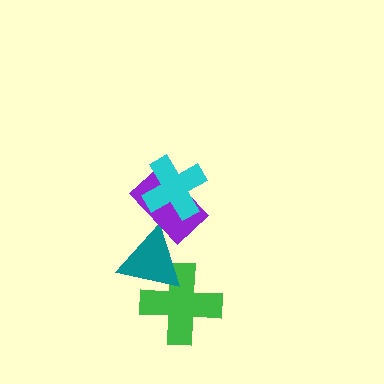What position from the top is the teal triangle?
The teal triangle is 3rd from the top.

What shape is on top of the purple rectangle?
The cyan cross is on top of the purple rectangle.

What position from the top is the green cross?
The green cross is 4th from the top.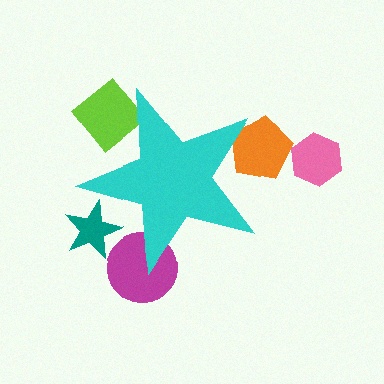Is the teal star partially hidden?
Yes, the teal star is partially hidden behind the cyan star.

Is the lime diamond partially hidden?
Yes, the lime diamond is partially hidden behind the cyan star.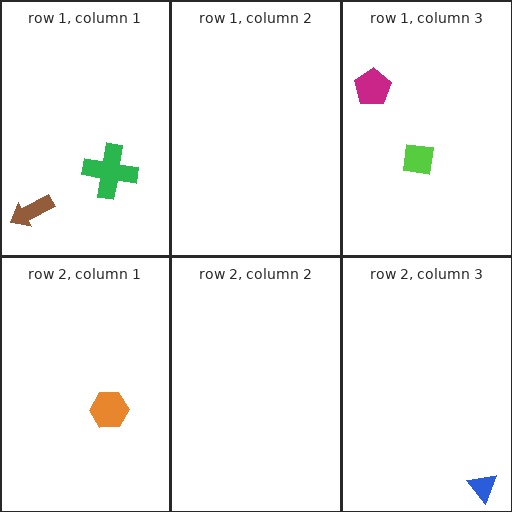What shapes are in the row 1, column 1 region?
The green cross, the brown arrow.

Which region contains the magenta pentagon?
The row 1, column 3 region.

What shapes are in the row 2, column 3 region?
The blue triangle.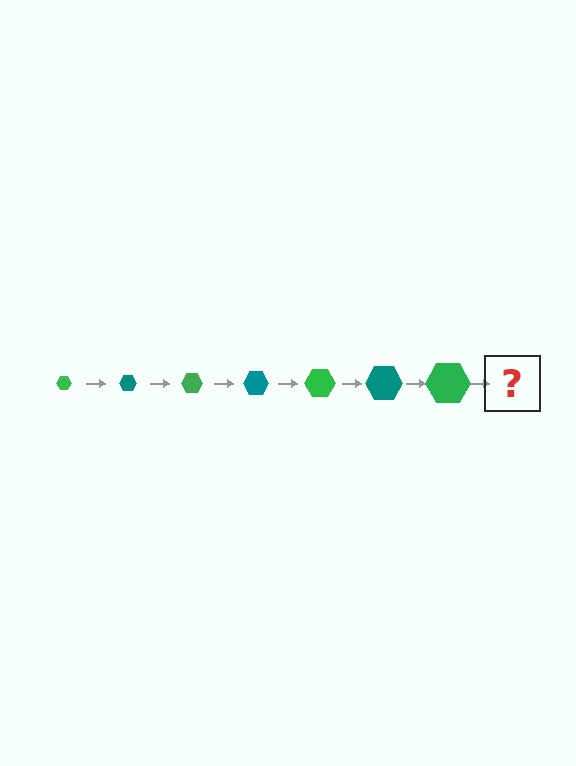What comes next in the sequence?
The next element should be a teal hexagon, larger than the previous one.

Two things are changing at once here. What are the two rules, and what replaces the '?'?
The two rules are that the hexagon grows larger each step and the color cycles through green and teal. The '?' should be a teal hexagon, larger than the previous one.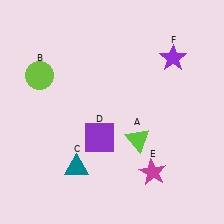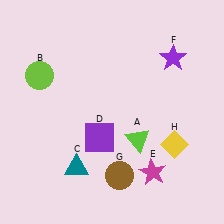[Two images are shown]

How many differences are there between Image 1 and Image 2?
There are 2 differences between the two images.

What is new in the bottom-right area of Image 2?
A yellow diamond (H) was added in the bottom-right area of Image 2.